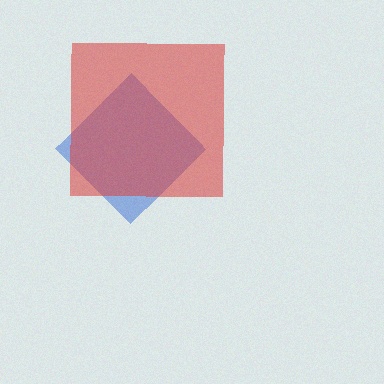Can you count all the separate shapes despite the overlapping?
Yes, there are 2 separate shapes.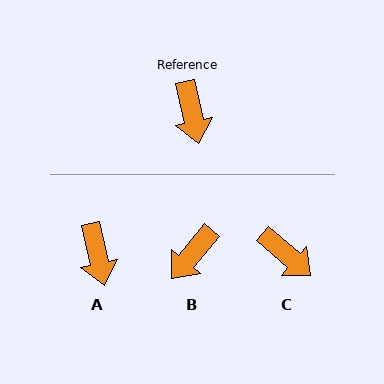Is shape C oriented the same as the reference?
No, it is off by about 37 degrees.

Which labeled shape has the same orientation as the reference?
A.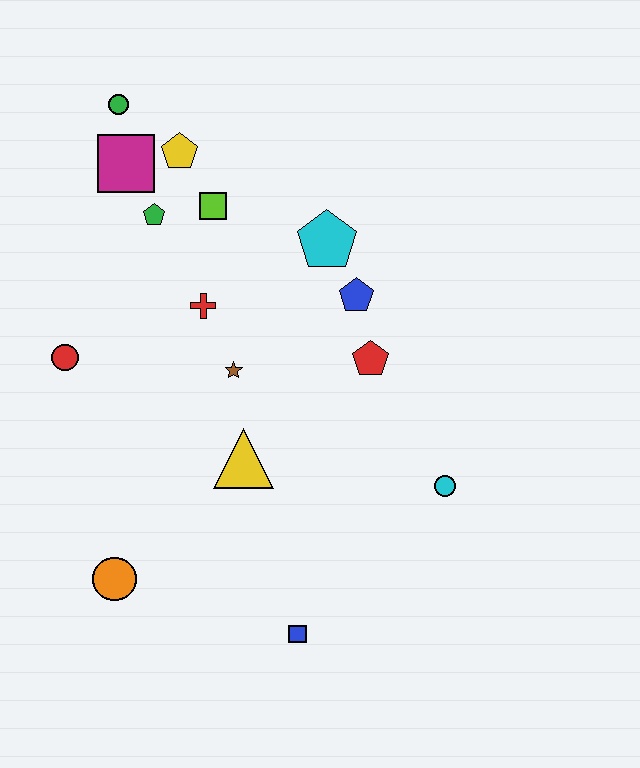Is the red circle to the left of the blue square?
Yes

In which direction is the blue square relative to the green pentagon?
The blue square is below the green pentagon.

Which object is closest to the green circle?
The magenta square is closest to the green circle.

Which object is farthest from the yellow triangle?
The green circle is farthest from the yellow triangle.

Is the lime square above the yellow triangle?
Yes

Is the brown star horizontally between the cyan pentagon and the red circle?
Yes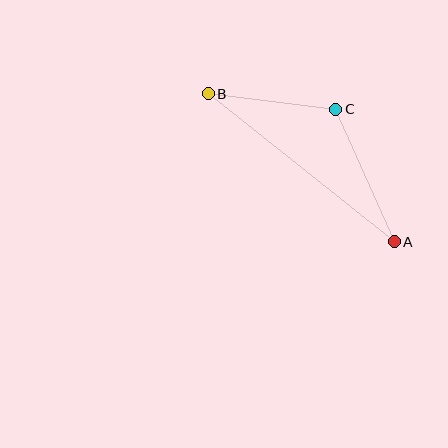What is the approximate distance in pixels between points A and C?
The distance between A and C is approximately 145 pixels.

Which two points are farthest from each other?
Points A and B are farthest from each other.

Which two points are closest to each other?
Points B and C are closest to each other.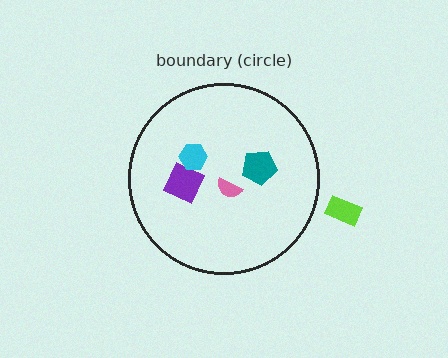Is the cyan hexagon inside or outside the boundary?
Inside.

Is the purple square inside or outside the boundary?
Inside.